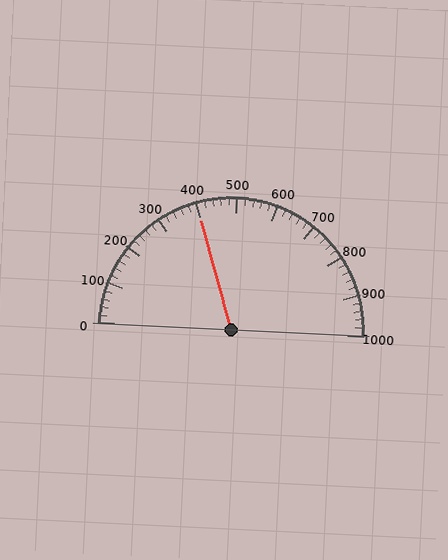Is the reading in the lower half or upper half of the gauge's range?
The reading is in the lower half of the range (0 to 1000).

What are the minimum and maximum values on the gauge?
The gauge ranges from 0 to 1000.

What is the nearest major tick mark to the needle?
The nearest major tick mark is 400.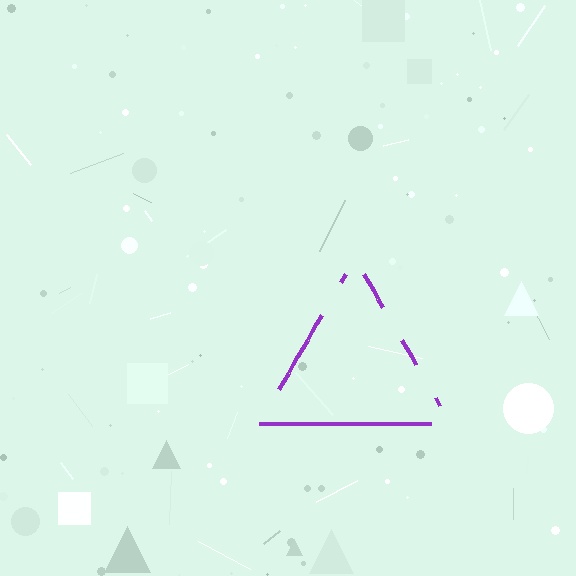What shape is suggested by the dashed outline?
The dashed outline suggests a triangle.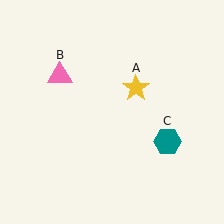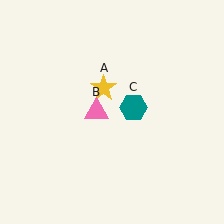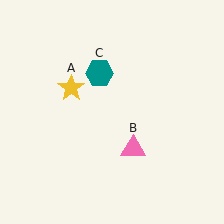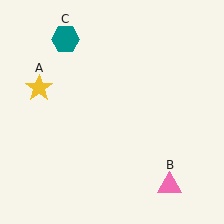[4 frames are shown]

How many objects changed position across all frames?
3 objects changed position: yellow star (object A), pink triangle (object B), teal hexagon (object C).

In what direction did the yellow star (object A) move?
The yellow star (object A) moved left.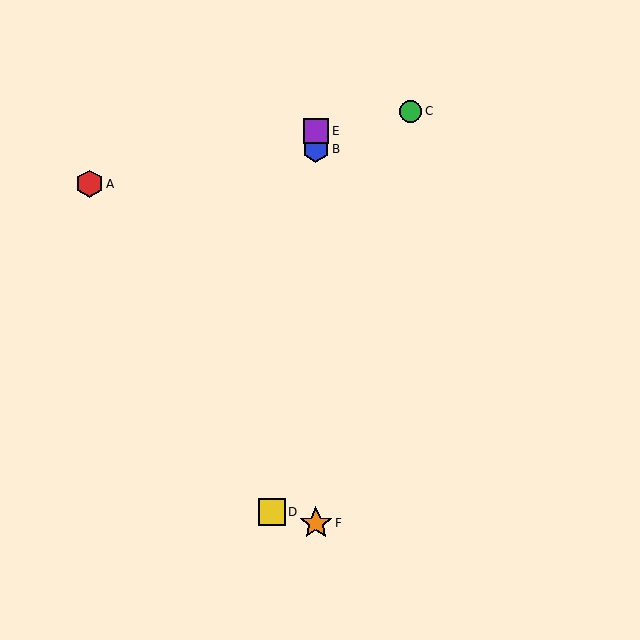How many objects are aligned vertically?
3 objects (B, E, F) are aligned vertically.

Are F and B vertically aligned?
Yes, both are at x≈316.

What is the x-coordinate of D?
Object D is at x≈272.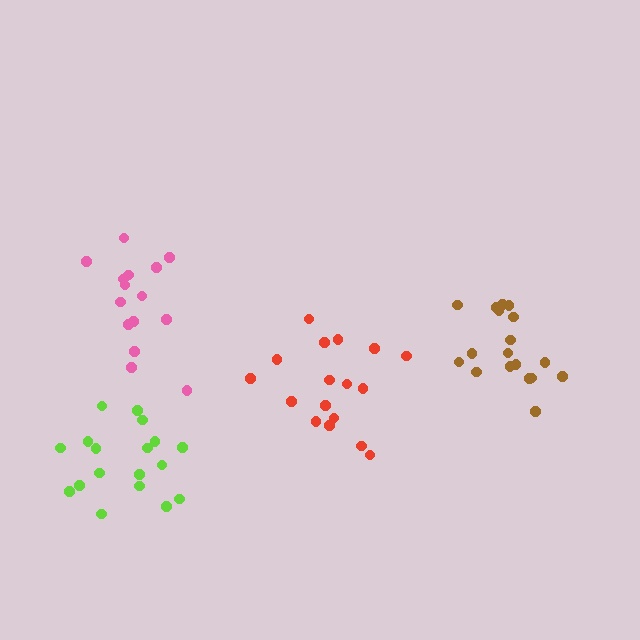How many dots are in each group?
Group 1: 18 dots, Group 2: 17 dots, Group 3: 15 dots, Group 4: 18 dots (68 total).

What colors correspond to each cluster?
The clusters are colored: brown, red, pink, lime.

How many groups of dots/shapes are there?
There are 4 groups.